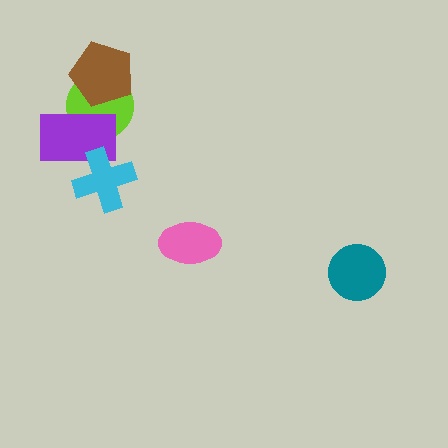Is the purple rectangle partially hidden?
Yes, it is partially covered by another shape.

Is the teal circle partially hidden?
No, no other shape covers it.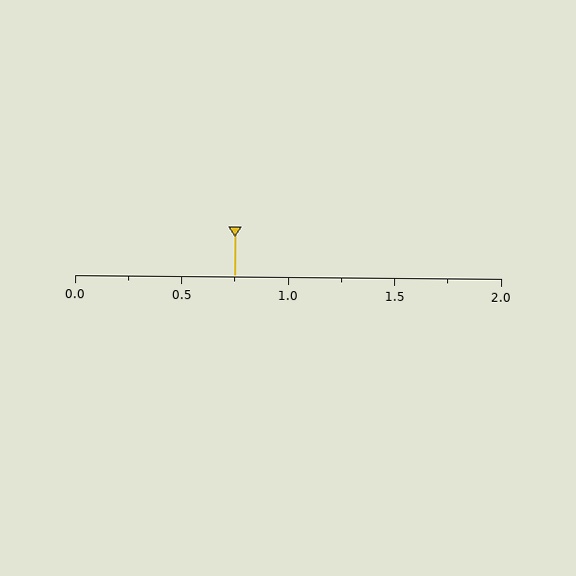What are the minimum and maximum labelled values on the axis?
The axis runs from 0.0 to 2.0.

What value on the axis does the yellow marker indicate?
The marker indicates approximately 0.75.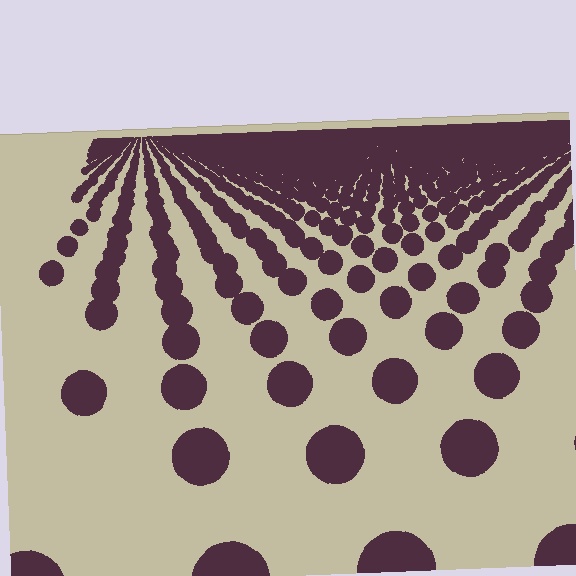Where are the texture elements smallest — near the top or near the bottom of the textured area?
Near the top.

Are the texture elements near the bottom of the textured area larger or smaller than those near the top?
Larger. Near the bottom, elements are closer to the viewer and appear at a bigger on-screen size.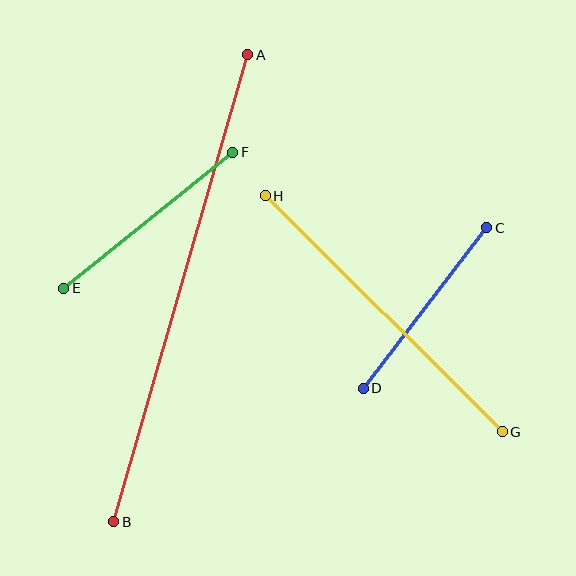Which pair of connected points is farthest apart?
Points A and B are farthest apart.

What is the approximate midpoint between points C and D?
The midpoint is at approximately (425, 308) pixels.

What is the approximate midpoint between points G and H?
The midpoint is at approximately (384, 314) pixels.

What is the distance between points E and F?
The distance is approximately 217 pixels.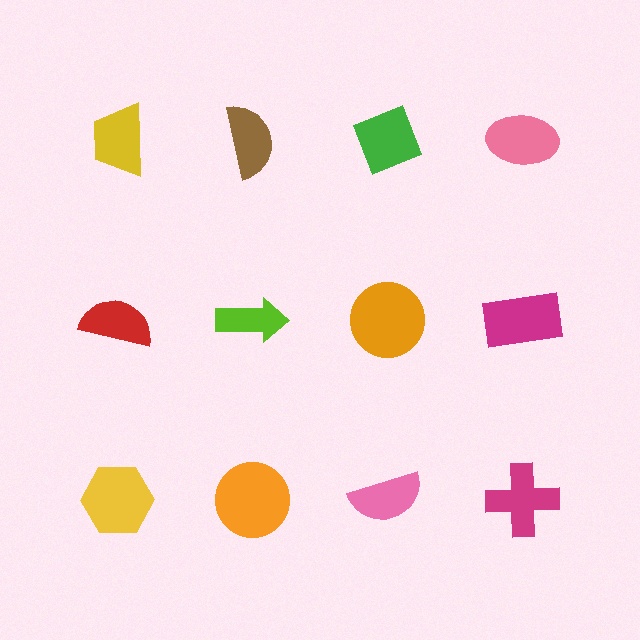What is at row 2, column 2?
A lime arrow.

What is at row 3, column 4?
A magenta cross.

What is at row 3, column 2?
An orange circle.